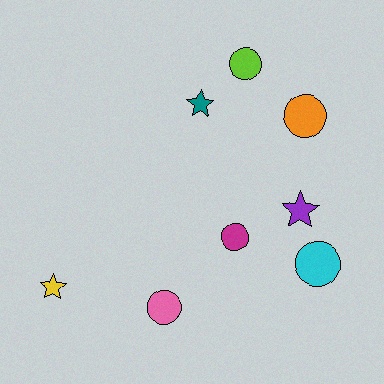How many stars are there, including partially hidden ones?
There are 3 stars.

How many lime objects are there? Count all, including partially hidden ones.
There is 1 lime object.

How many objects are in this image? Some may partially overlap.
There are 8 objects.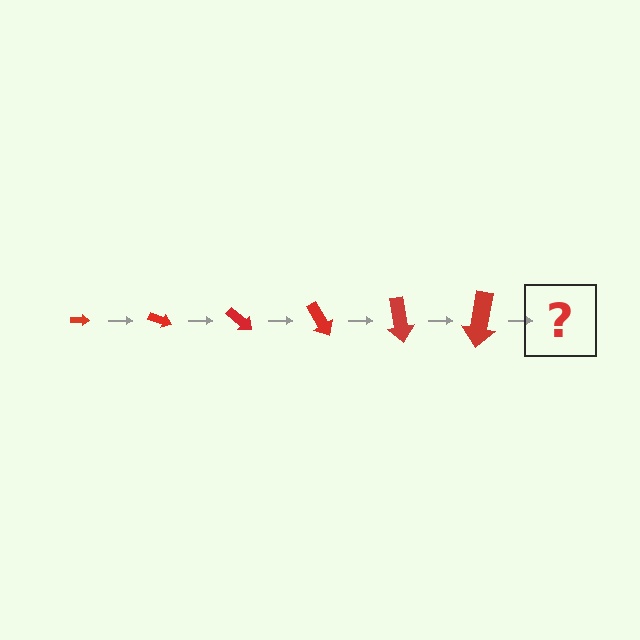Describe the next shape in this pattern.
It should be an arrow, larger than the previous one and rotated 120 degrees from the start.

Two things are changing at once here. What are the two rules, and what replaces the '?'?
The two rules are that the arrow grows larger each step and it rotates 20 degrees each step. The '?' should be an arrow, larger than the previous one and rotated 120 degrees from the start.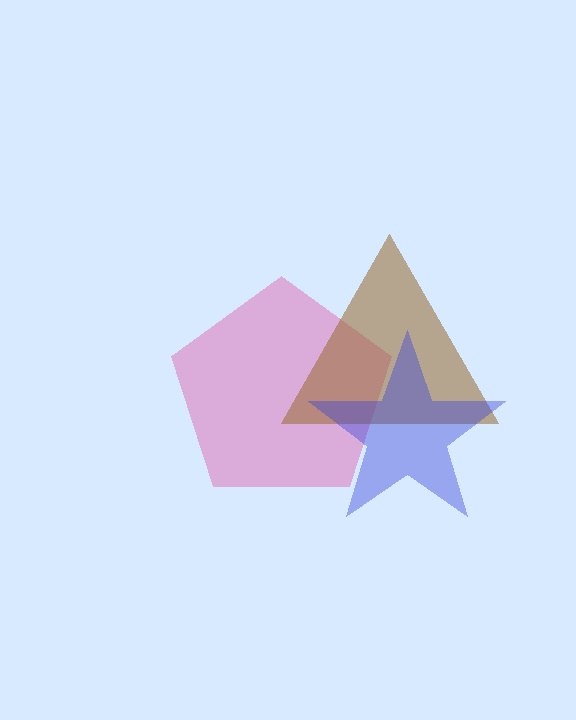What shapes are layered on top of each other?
The layered shapes are: a pink pentagon, a brown triangle, a blue star.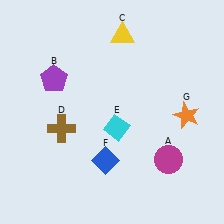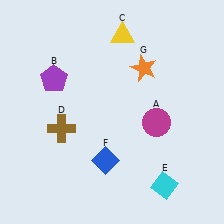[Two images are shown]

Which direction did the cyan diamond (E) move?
The cyan diamond (E) moved down.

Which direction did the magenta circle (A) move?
The magenta circle (A) moved up.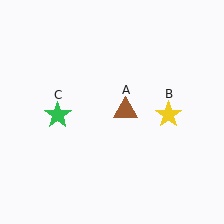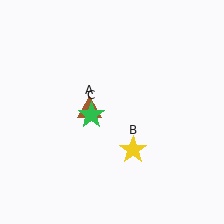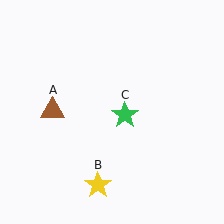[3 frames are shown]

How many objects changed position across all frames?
3 objects changed position: brown triangle (object A), yellow star (object B), green star (object C).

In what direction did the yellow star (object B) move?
The yellow star (object B) moved down and to the left.